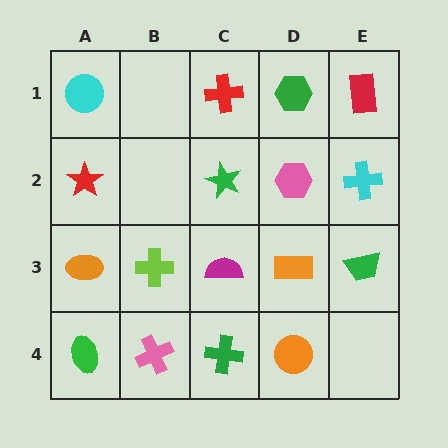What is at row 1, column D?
A green hexagon.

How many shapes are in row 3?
5 shapes.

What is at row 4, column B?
A pink cross.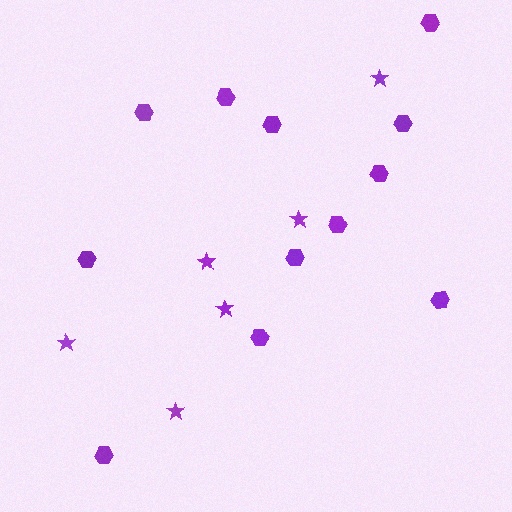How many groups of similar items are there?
There are 2 groups: one group of stars (6) and one group of hexagons (12).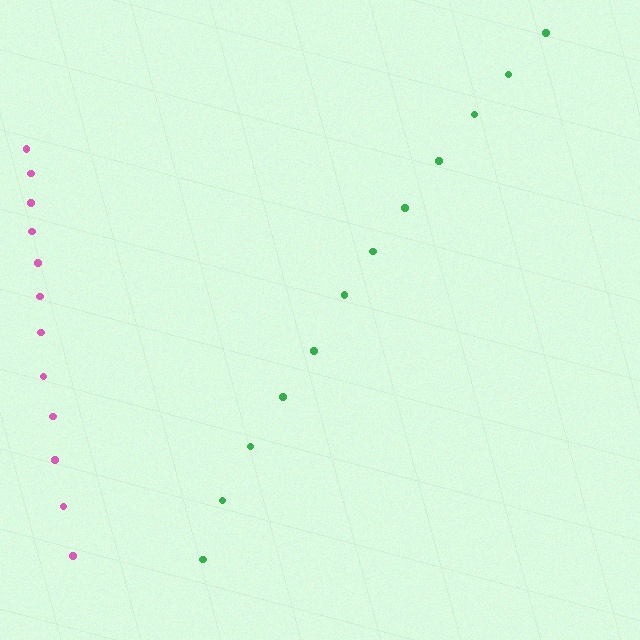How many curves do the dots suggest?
There are 2 distinct paths.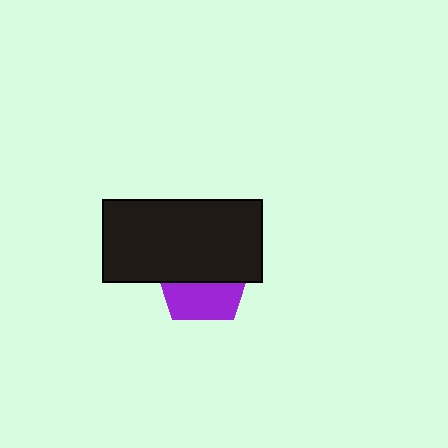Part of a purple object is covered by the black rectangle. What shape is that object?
It is a pentagon.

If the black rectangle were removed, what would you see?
You would see the complete purple pentagon.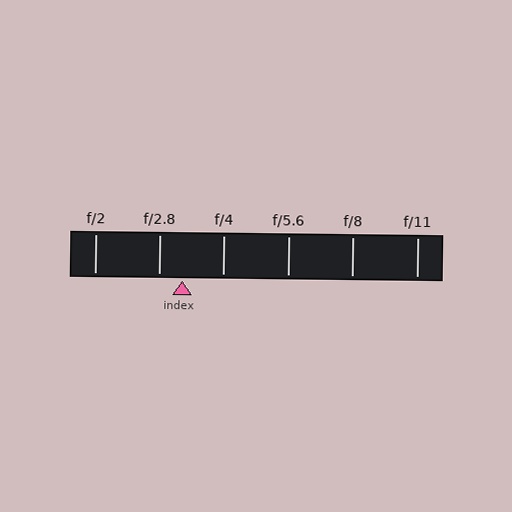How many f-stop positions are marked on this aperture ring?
There are 6 f-stop positions marked.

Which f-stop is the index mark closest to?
The index mark is closest to f/2.8.